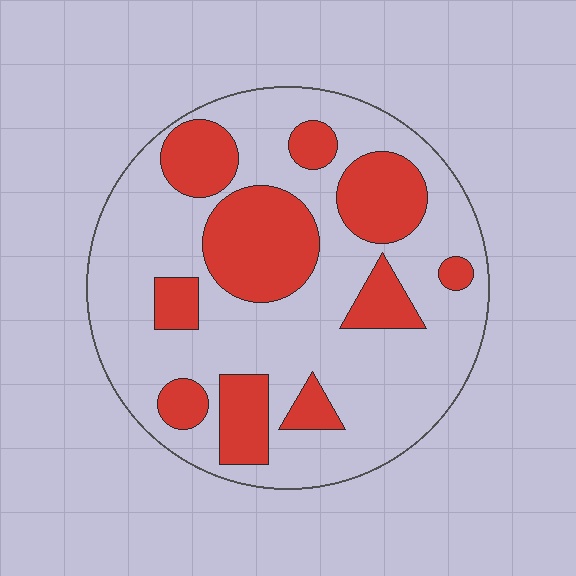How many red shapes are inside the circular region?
10.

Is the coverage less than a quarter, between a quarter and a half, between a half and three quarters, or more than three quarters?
Between a quarter and a half.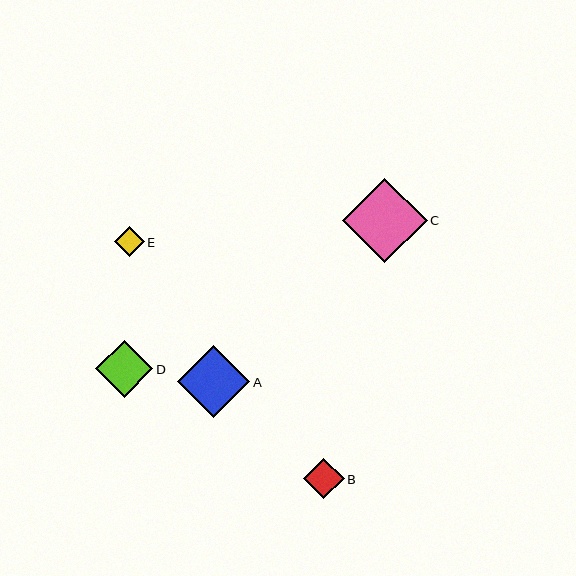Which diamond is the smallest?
Diamond E is the smallest with a size of approximately 30 pixels.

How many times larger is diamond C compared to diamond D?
Diamond C is approximately 1.5 times the size of diamond D.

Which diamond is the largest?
Diamond C is the largest with a size of approximately 85 pixels.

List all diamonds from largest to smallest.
From largest to smallest: C, A, D, B, E.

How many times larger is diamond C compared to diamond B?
Diamond C is approximately 2.1 times the size of diamond B.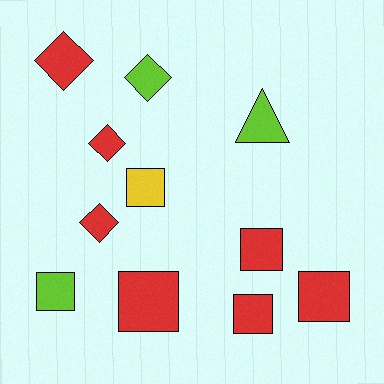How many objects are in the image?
There are 11 objects.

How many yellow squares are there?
There is 1 yellow square.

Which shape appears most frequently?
Square, with 6 objects.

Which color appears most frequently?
Red, with 7 objects.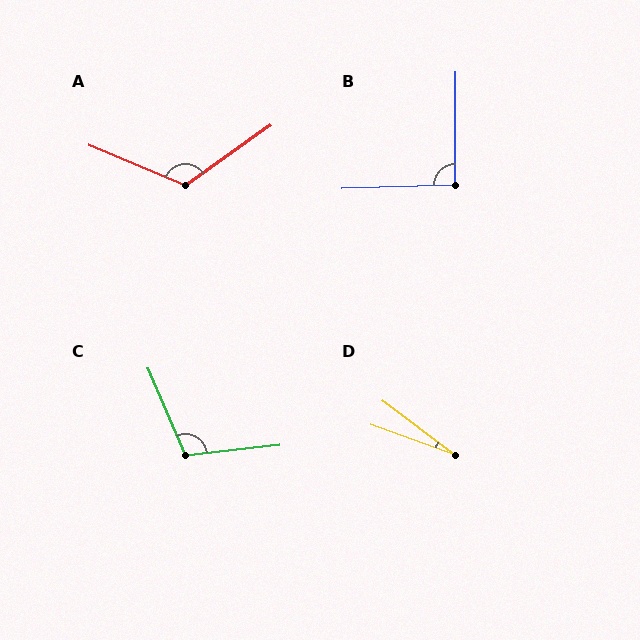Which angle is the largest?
A, at approximately 122 degrees.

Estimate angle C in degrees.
Approximately 106 degrees.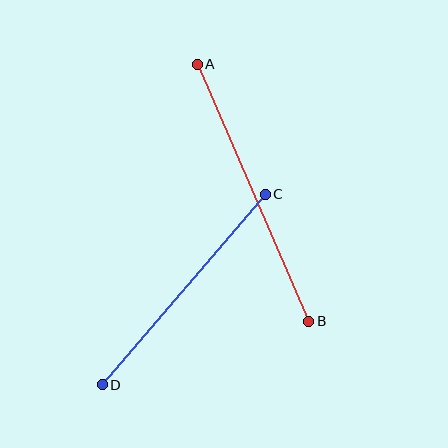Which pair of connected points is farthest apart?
Points A and B are farthest apart.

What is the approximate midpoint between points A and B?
The midpoint is at approximately (253, 193) pixels.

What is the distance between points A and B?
The distance is approximately 280 pixels.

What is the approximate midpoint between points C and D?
The midpoint is at approximately (184, 289) pixels.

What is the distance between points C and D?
The distance is approximately 251 pixels.